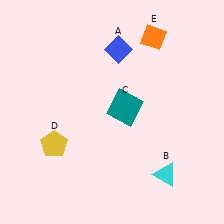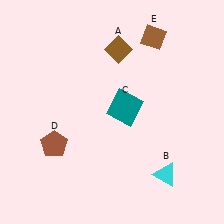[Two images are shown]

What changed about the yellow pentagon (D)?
In Image 1, D is yellow. In Image 2, it changed to brown.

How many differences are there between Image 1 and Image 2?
There are 3 differences between the two images.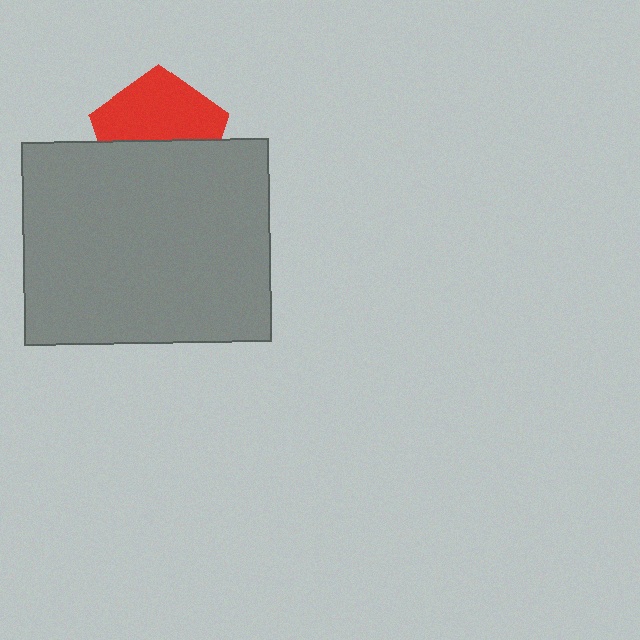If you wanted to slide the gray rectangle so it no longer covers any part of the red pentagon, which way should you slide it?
Slide it down — that is the most direct way to separate the two shapes.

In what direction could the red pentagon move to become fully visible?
The red pentagon could move up. That would shift it out from behind the gray rectangle entirely.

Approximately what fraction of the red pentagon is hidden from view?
Roughly 46% of the red pentagon is hidden behind the gray rectangle.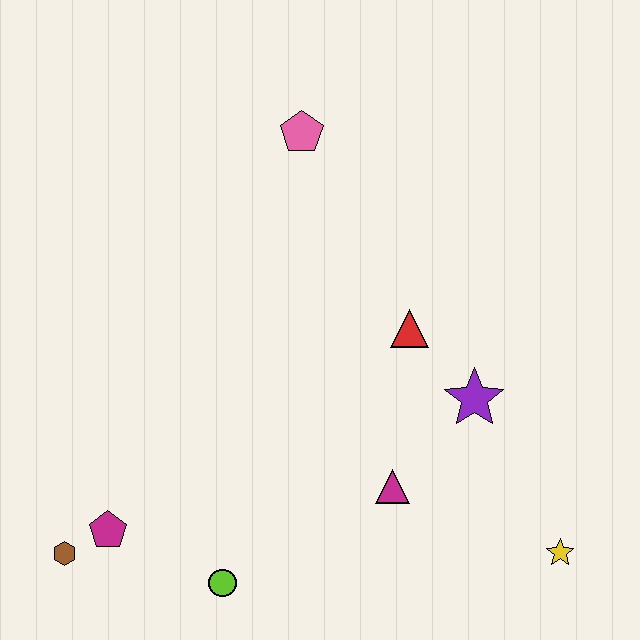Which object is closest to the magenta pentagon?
The brown hexagon is closest to the magenta pentagon.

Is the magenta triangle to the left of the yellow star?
Yes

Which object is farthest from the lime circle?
The pink pentagon is farthest from the lime circle.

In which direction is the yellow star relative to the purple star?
The yellow star is below the purple star.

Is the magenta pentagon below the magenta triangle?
Yes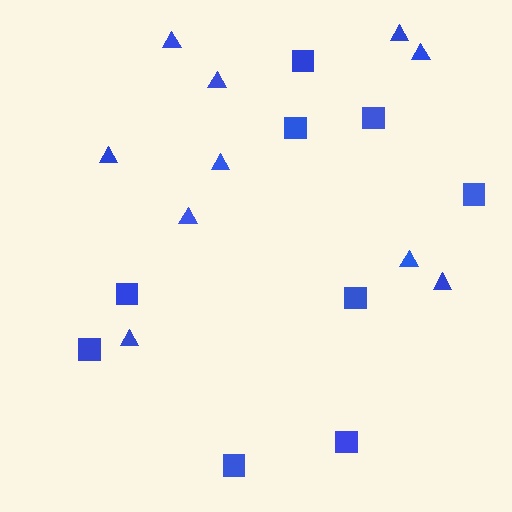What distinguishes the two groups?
There are 2 groups: one group of triangles (10) and one group of squares (9).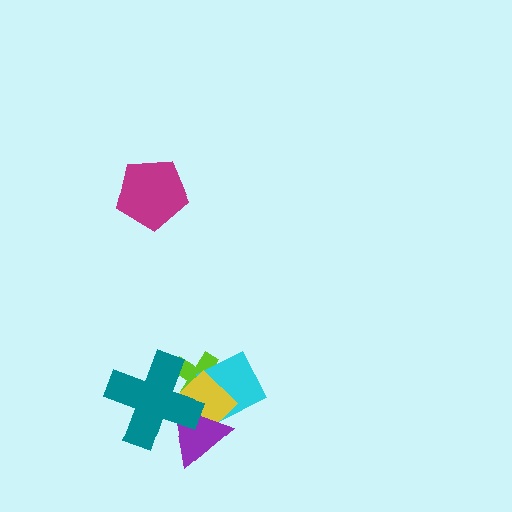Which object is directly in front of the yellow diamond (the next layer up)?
The purple triangle is directly in front of the yellow diamond.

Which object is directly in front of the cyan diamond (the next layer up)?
The yellow diamond is directly in front of the cyan diamond.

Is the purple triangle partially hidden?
Yes, it is partially covered by another shape.